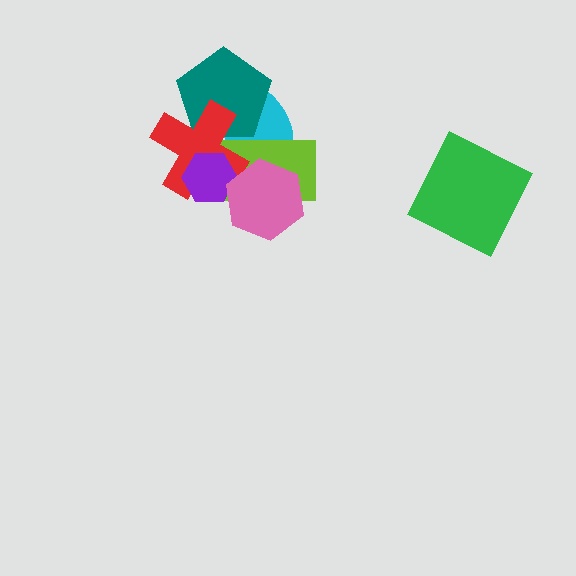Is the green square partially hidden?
No, no other shape covers it.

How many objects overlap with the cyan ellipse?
3 objects overlap with the cyan ellipse.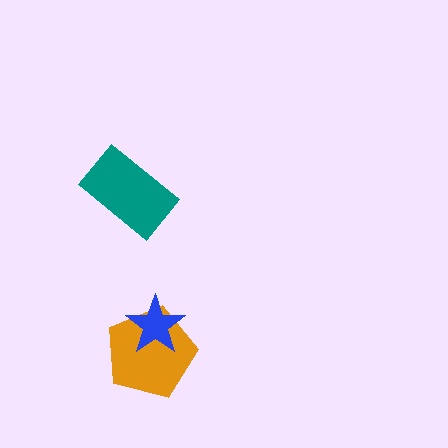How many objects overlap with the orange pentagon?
1 object overlaps with the orange pentagon.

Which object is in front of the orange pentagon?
The blue star is in front of the orange pentagon.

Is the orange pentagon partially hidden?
Yes, it is partially covered by another shape.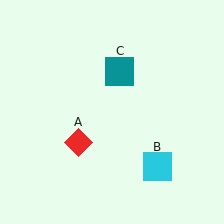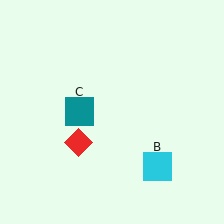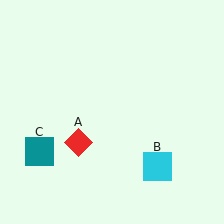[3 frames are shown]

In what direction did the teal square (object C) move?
The teal square (object C) moved down and to the left.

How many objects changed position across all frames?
1 object changed position: teal square (object C).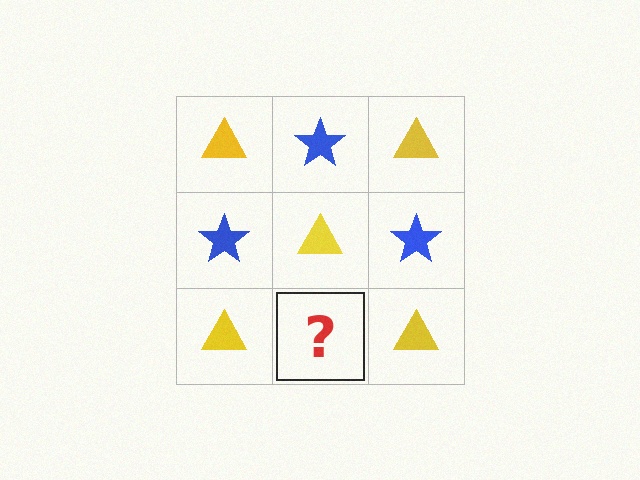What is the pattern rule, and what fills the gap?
The rule is that it alternates yellow triangle and blue star in a checkerboard pattern. The gap should be filled with a blue star.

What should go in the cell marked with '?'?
The missing cell should contain a blue star.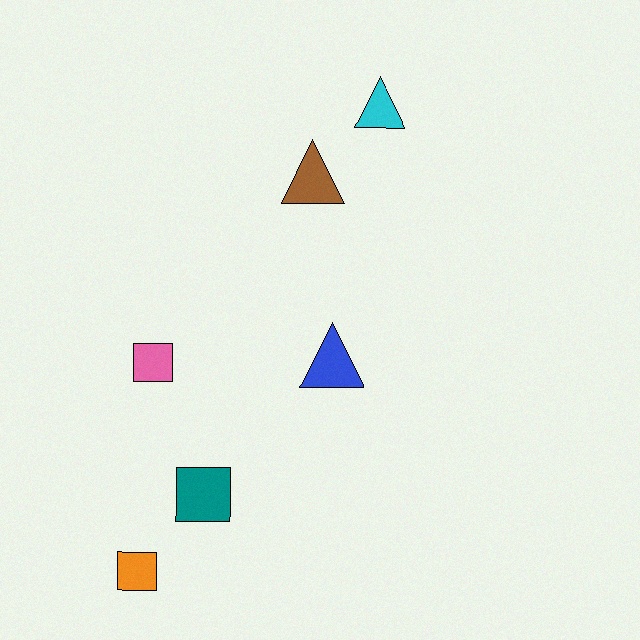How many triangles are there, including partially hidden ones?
There are 3 triangles.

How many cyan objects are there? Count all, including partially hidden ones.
There is 1 cyan object.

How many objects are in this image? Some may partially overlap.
There are 6 objects.